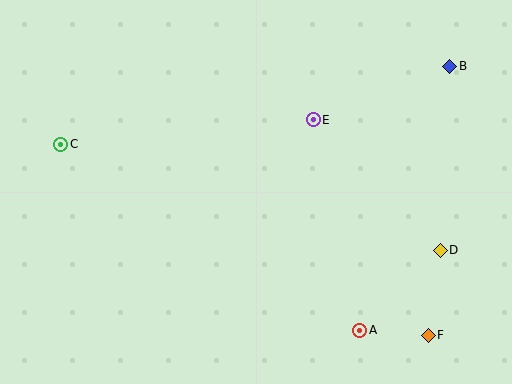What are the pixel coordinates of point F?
Point F is at (428, 335).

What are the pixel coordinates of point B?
Point B is at (450, 66).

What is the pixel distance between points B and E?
The distance between B and E is 146 pixels.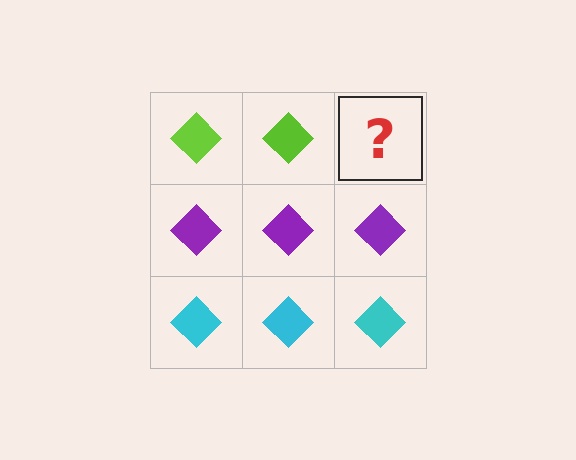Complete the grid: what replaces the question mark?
The question mark should be replaced with a lime diamond.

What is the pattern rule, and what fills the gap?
The rule is that each row has a consistent color. The gap should be filled with a lime diamond.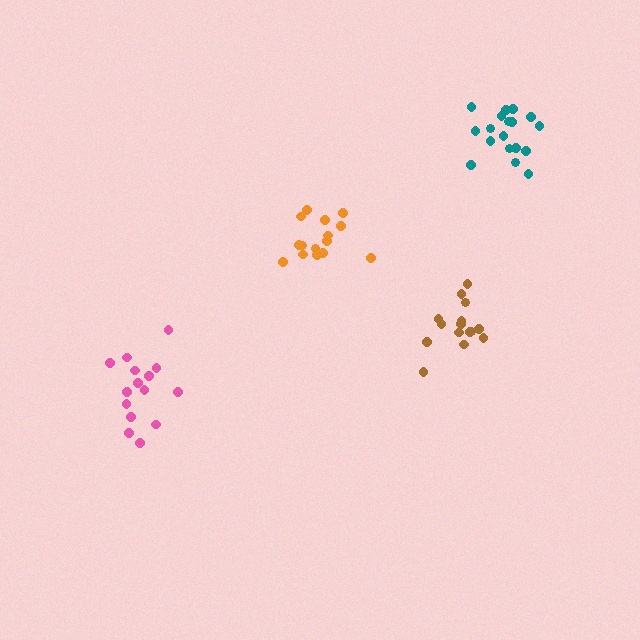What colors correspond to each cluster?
The clusters are colored: teal, orange, pink, brown.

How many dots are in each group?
Group 1: 19 dots, Group 2: 15 dots, Group 3: 15 dots, Group 4: 15 dots (64 total).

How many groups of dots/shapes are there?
There are 4 groups.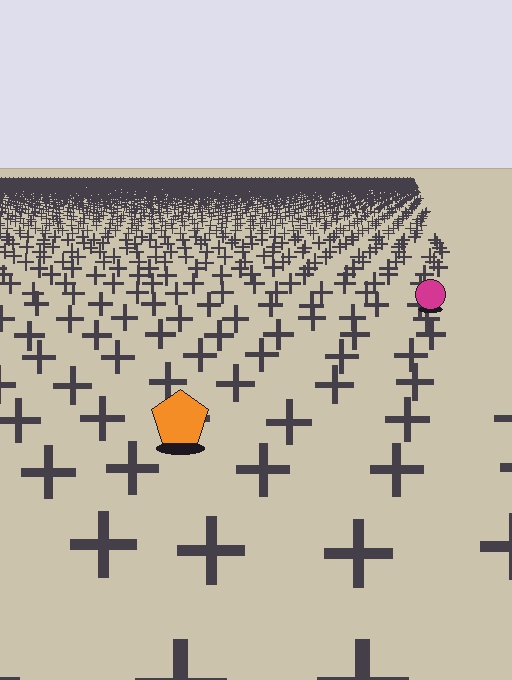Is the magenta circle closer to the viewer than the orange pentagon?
No. The orange pentagon is closer — you can tell from the texture gradient: the ground texture is coarser near it.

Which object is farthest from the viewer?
The magenta circle is farthest from the viewer. It appears smaller and the ground texture around it is denser.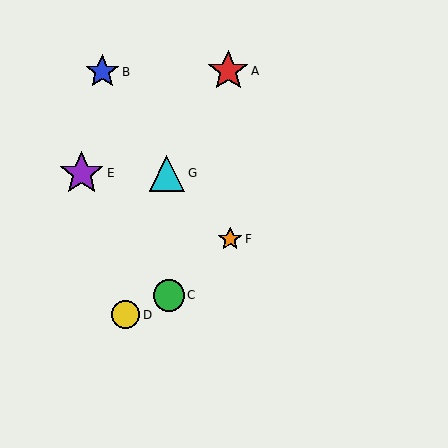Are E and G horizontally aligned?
Yes, both are at y≈173.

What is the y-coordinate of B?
Object B is at y≈72.